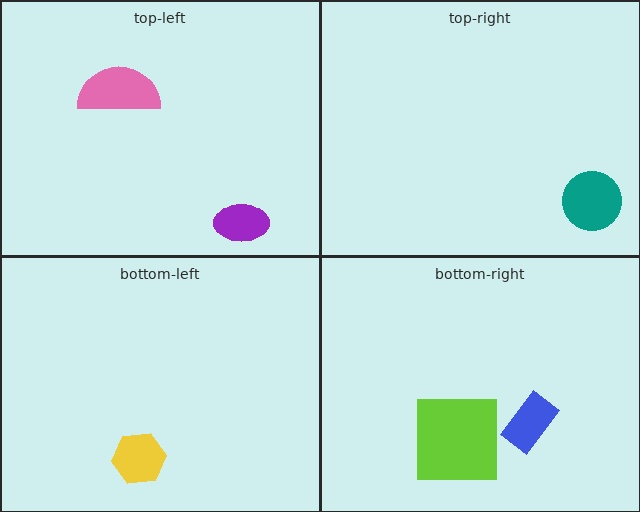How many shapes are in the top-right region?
1.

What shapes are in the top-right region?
The teal circle.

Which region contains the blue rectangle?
The bottom-right region.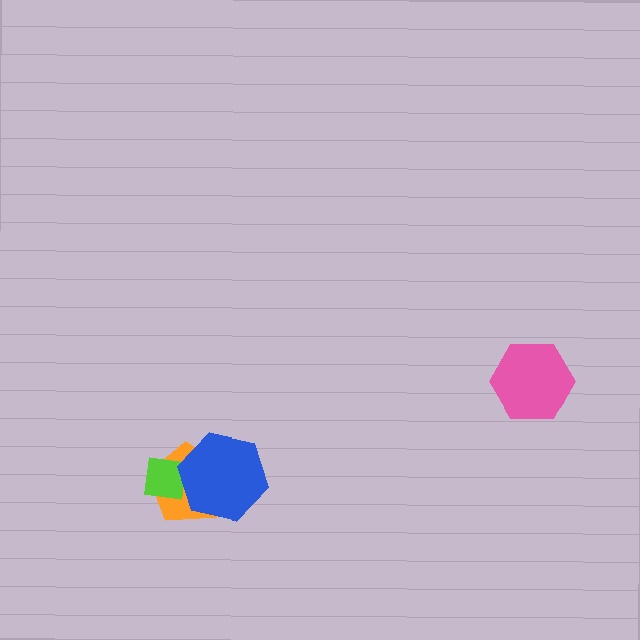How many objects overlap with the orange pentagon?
2 objects overlap with the orange pentagon.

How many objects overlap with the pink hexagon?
0 objects overlap with the pink hexagon.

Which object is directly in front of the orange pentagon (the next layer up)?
The lime square is directly in front of the orange pentagon.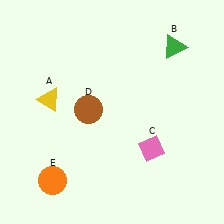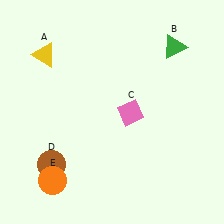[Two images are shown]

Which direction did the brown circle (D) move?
The brown circle (D) moved down.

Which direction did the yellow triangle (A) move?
The yellow triangle (A) moved up.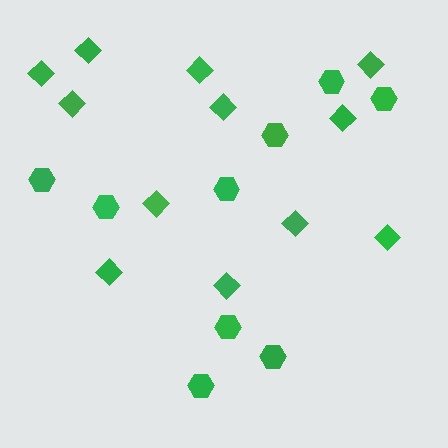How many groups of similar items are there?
There are 2 groups: one group of hexagons (9) and one group of diamonds (12).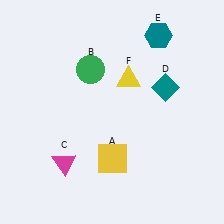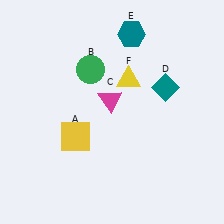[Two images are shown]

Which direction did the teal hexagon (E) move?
The teal hexagon (E) moved left.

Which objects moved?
The objects that moved are: the yellow square (A), the magenta triangle (C), the teal hexagon (E).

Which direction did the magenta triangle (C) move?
The magenta triangle (C) moved up.